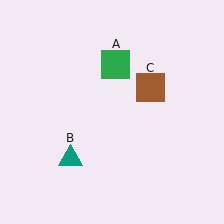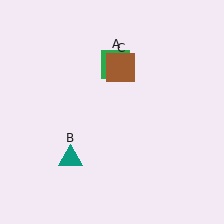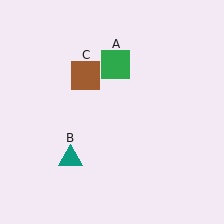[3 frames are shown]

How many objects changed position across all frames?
1 object changed position: brown square (object C).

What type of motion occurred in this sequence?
The brown square (object C) rotated counterclockwise around the center of the scene.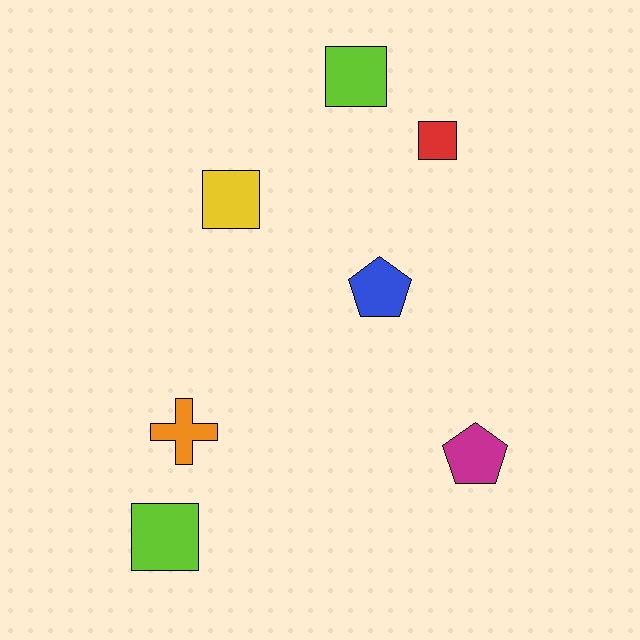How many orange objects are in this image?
There is 1 orange object.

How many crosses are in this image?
There is 1 cross.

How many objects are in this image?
There are 7 objects.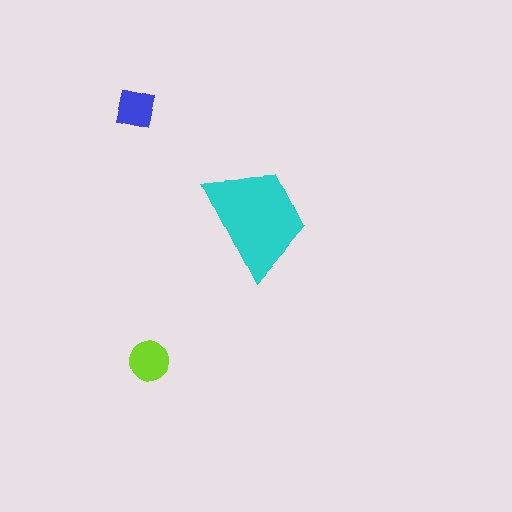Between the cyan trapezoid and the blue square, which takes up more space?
The cyan trapezoid.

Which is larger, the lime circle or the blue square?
The lime circle.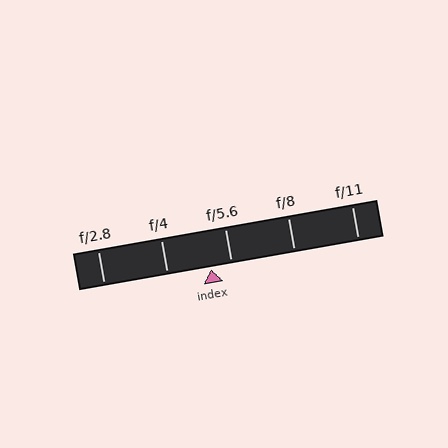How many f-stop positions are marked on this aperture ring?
There are 5 f-stop positions marked.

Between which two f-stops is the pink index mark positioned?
The index mark is between f/4 and f/5.6.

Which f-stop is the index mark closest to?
The index mark is closest to f/5.6.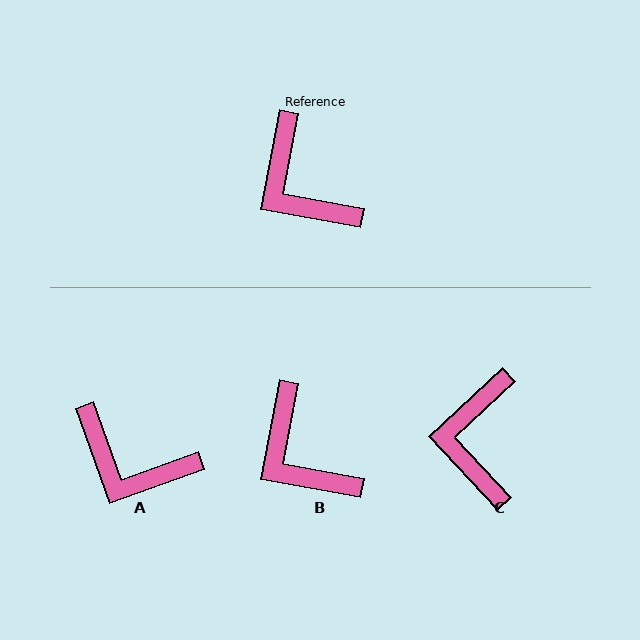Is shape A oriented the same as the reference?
No, it is off by about 30 degrees.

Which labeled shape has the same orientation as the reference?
B.